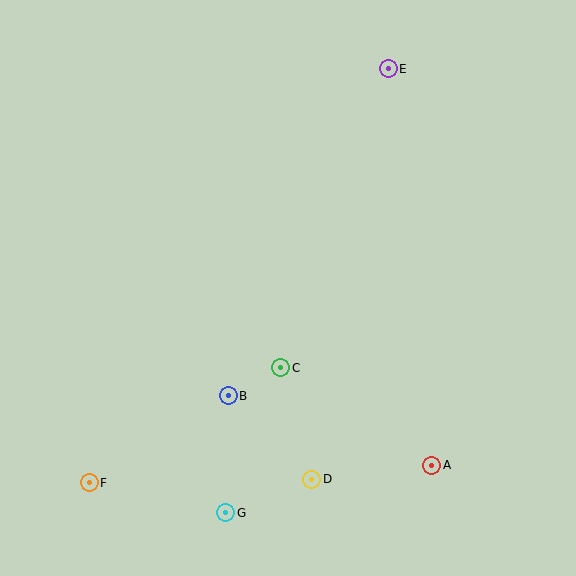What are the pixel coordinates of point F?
Point F is at (89, 483).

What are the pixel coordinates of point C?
Point C is at (281, 368).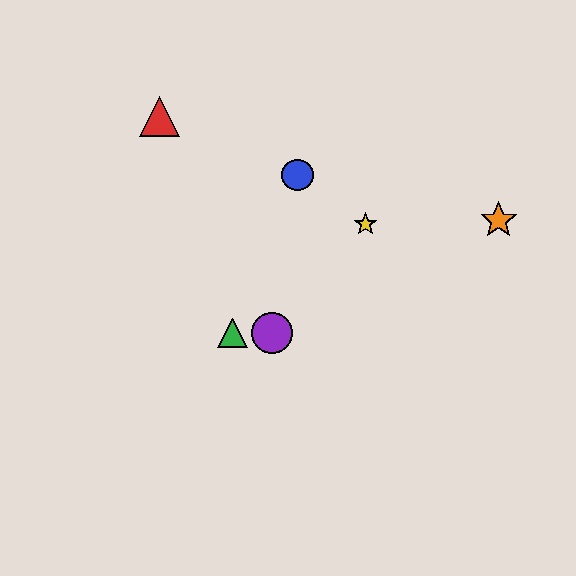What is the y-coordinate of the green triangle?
The green triangle is at y≈333.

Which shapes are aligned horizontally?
The green triangle, the purple circle are aligned horizontally.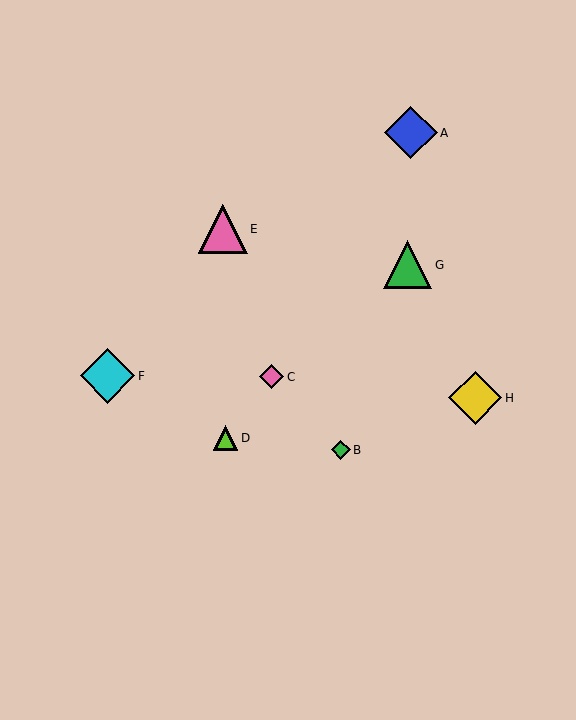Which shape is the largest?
The cyan diamond (labeled F) is the largest.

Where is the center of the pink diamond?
The center of the pink diamond is at (271, 377).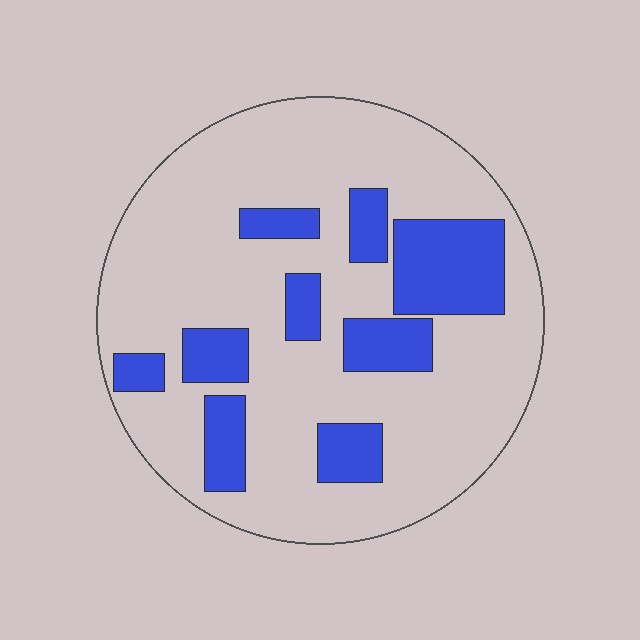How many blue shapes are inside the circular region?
9.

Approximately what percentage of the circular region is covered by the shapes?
Approximately 25%.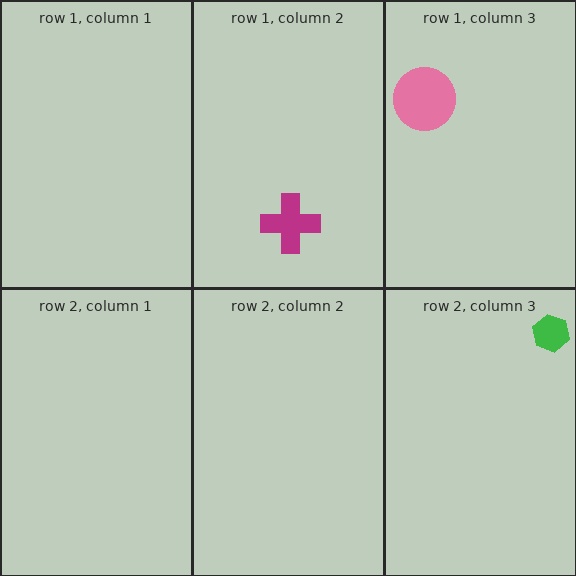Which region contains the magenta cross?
The row 1, column 2 region.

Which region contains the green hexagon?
The row 2, column 3 region.